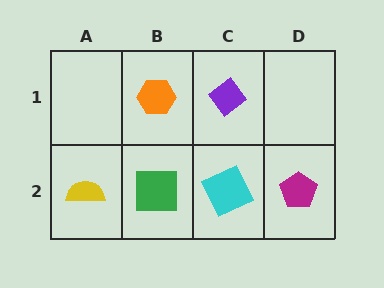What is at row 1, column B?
An orange hexagon.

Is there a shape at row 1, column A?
No, that cell is empty.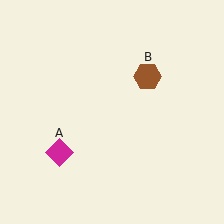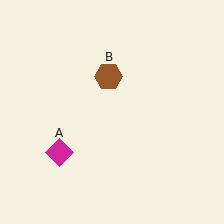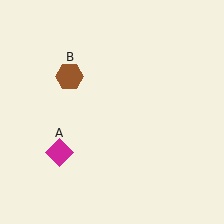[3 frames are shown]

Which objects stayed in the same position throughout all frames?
Magenta diamond (object A) remained stationary.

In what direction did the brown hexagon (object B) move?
The brown hexagon (object B) moved left.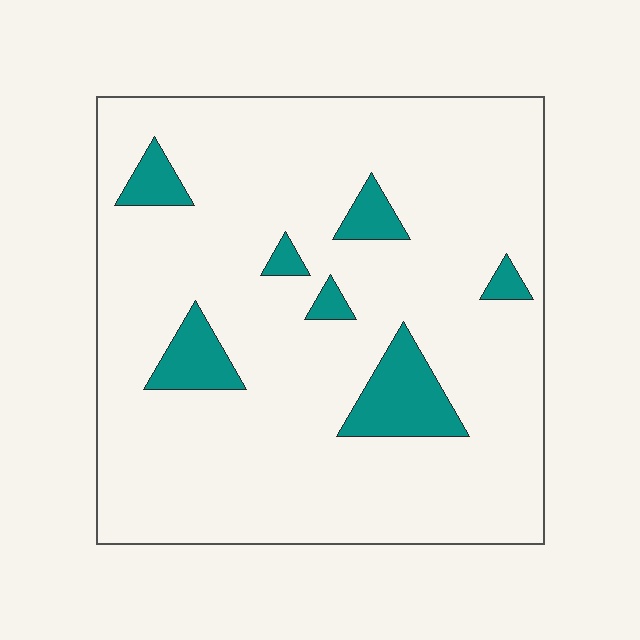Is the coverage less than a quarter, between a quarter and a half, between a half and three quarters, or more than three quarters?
Less than a quarter.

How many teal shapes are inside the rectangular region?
7.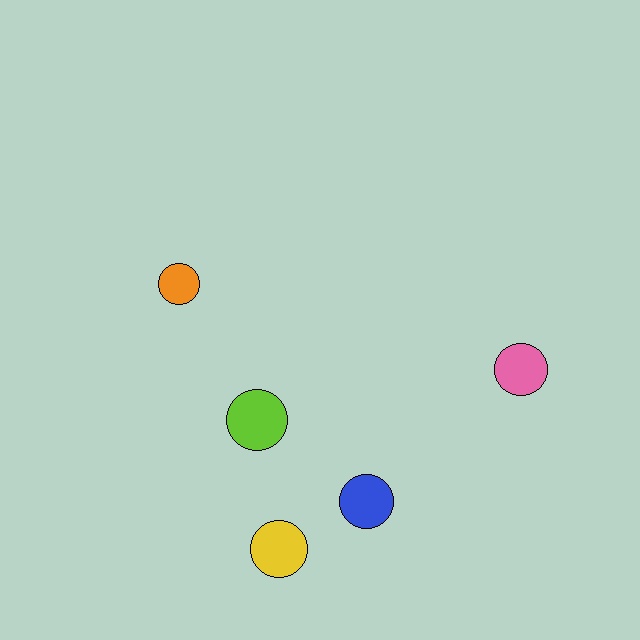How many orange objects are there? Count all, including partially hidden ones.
There is 1 orange object.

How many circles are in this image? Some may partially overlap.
There are 5 circles.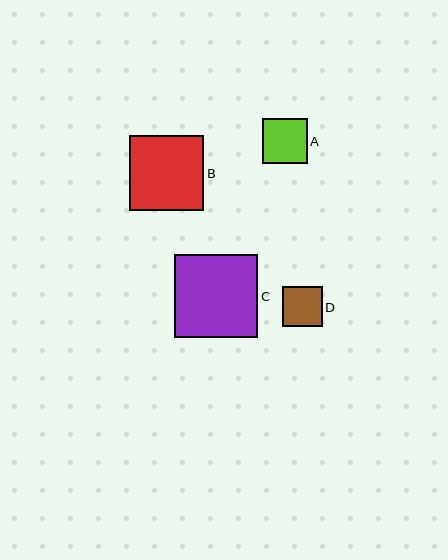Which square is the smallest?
Square D is the smallest with a size of approximately 40 pixels.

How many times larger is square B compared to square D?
Square B is approximately 1.9 times the size of square D.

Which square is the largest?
Square C is the largest with a size of approximately 83 pixels.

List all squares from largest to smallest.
From largest to smallest: C, B, A, D.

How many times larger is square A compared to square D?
Square A is approximately 1.1 times the size of square D.